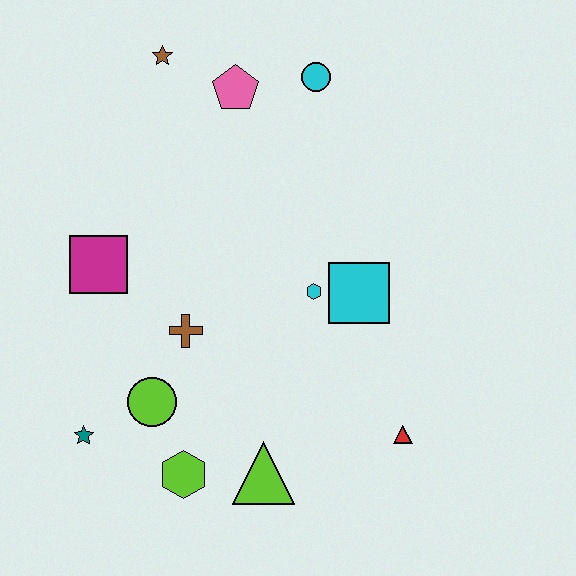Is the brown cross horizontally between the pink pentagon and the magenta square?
Yes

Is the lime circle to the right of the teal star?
Yes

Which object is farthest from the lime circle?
The cyan circle is farthest from the lime circle.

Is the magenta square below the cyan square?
No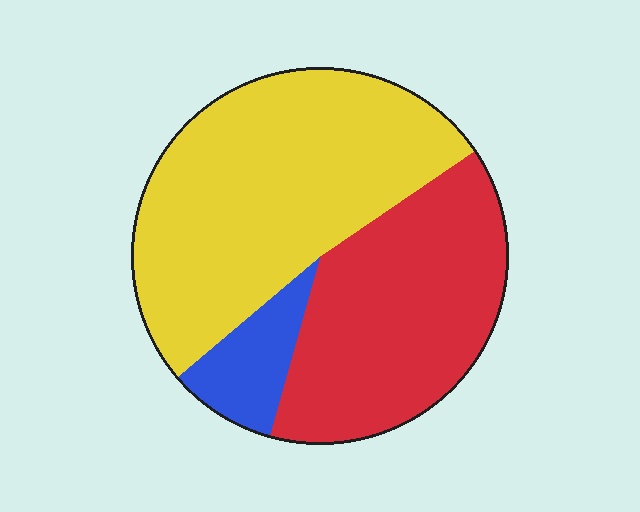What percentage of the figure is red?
Red takes up about three eighths (3/8) of the figure.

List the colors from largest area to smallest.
From largest to smallest: yellow, red, blue.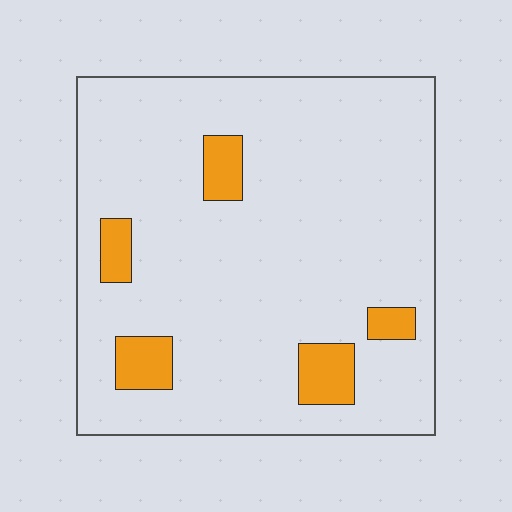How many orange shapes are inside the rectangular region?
5.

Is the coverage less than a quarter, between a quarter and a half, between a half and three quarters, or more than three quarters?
Less than a quarter.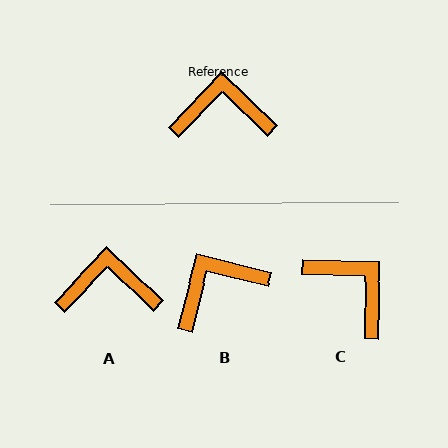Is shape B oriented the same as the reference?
No, it is off by about 30 degrees.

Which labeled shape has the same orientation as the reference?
A.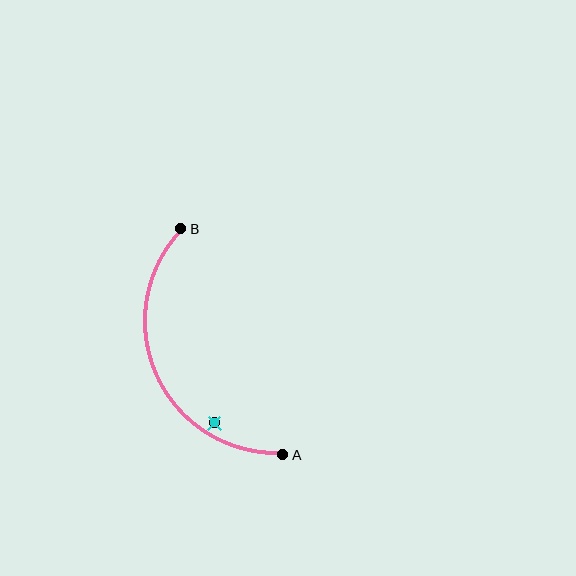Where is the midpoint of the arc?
The arc midpoint is the point on the curve farthest from the straight line joining A and B. It sits to the left of that line.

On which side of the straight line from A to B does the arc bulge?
The arc bulges to the left of the straight line connecting A and B.